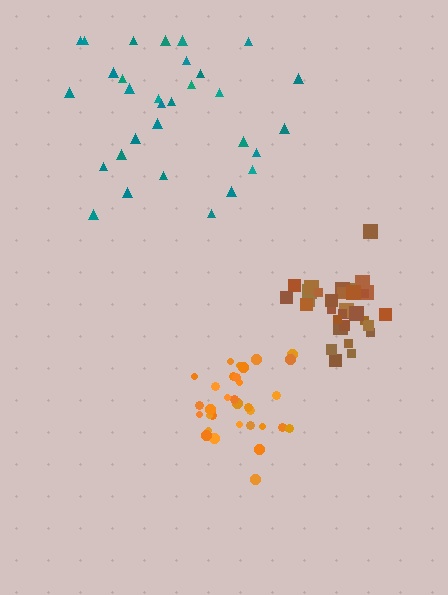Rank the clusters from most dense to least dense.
brown, orange, teal.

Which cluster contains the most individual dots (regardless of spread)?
Brown (34).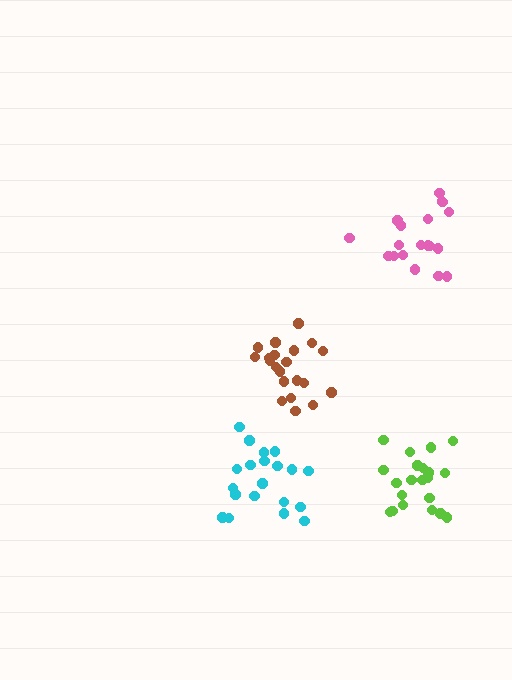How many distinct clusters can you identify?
There are 4 distinct clusters.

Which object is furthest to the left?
The cyan cluster is leftmost.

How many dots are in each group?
Group 1: 21 dots, Group 2: 20 dots, Group 3: 21 dots, Group 4: 19 dots (81 total).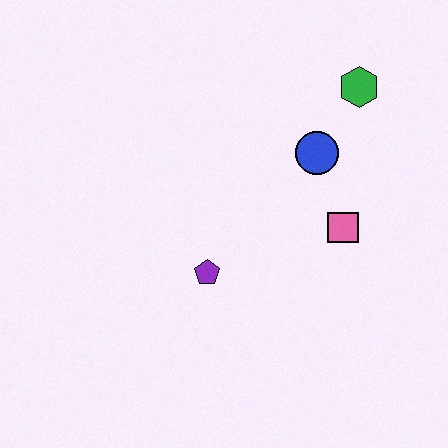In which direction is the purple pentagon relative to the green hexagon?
The purple pentagon is below the green hexagon.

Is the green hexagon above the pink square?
Yes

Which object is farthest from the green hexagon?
The purple pentagon is farthest from the green hexagon.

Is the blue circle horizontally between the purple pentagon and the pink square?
Yes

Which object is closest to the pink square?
The blue circle is closest to the pink square.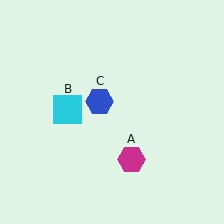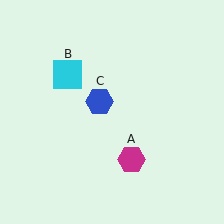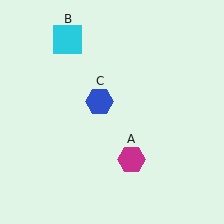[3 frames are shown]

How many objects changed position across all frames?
1 object changed position: cyan square (object B).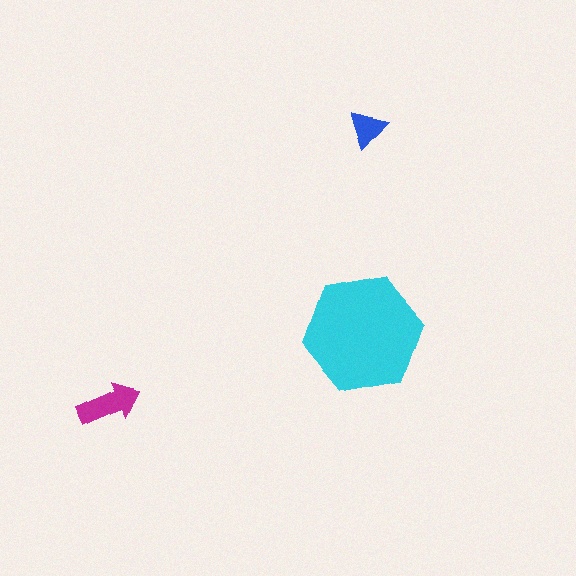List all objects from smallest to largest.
The blue triangle, the magenta arrow, the cyan hexagon.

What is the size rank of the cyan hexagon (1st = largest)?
1st.